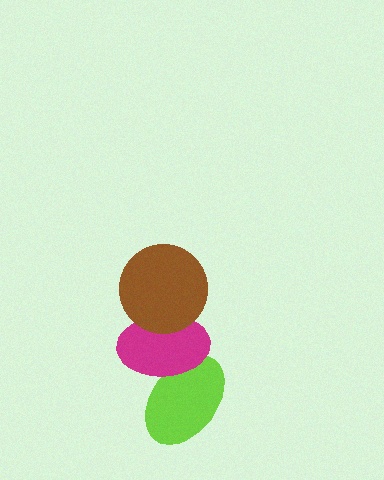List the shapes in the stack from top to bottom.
From top to bottom: the brown circle, the magenta ellipse, the lime ellipse.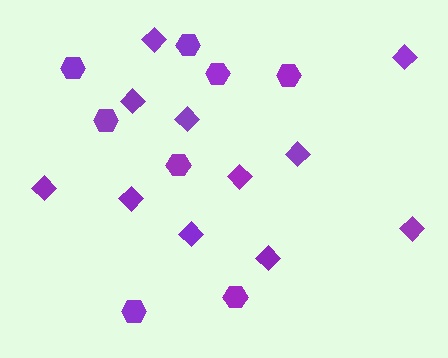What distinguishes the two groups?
There are 2 groups: one group of hexagons (8) and one group of diamonds (11).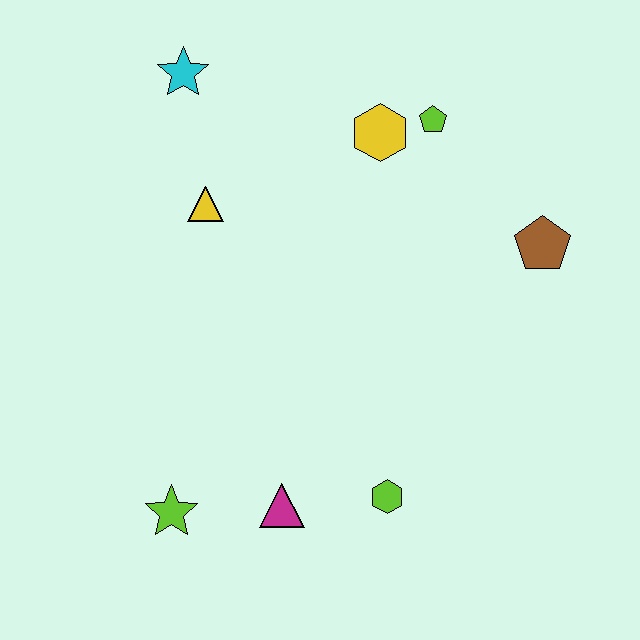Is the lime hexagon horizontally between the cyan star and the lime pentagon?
Yes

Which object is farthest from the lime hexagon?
The cyan star is farthest from the lime hexagon.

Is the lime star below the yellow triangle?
Yes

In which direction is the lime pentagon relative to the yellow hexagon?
The lime pentagon is to the right of the yellow hexagon.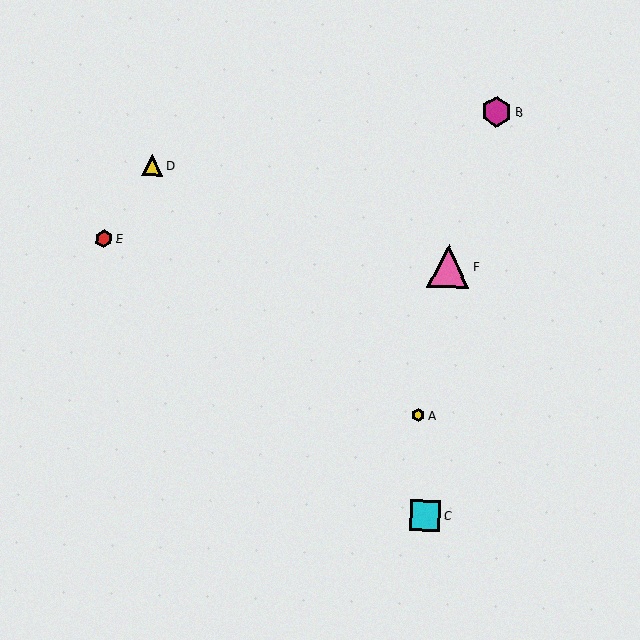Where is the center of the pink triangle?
The center of the pink triangle is at (449, 266).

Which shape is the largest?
The pink triangle (labeled F) is the largest.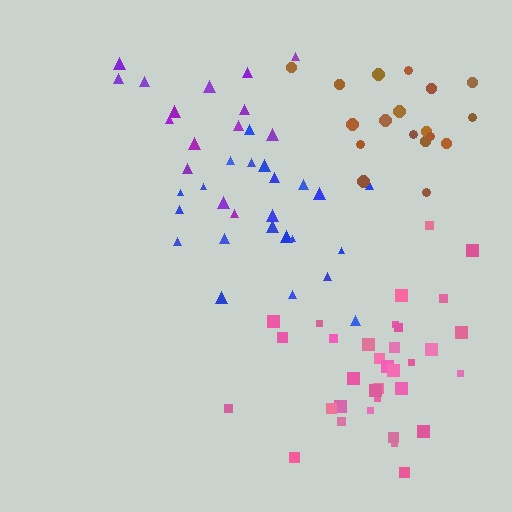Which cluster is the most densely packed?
Brown.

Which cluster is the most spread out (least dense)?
Purple.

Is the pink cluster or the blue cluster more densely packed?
Blue.